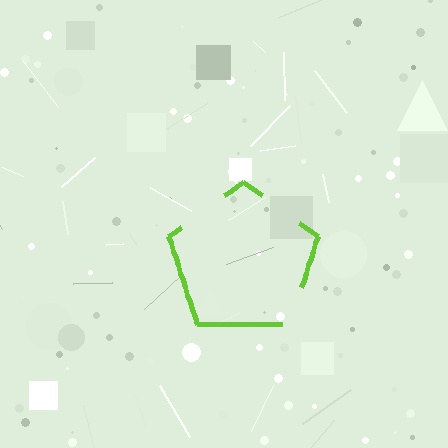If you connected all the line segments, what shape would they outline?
They would outline a pentagon.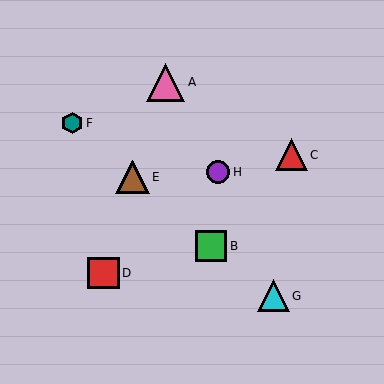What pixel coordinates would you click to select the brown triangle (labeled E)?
Click at (133, 177) to select the brown triangle E.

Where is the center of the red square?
The center of the red square is at (103, 273).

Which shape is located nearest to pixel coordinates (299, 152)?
The red triangle (labeled C) at (291, 155) is nearest to that location.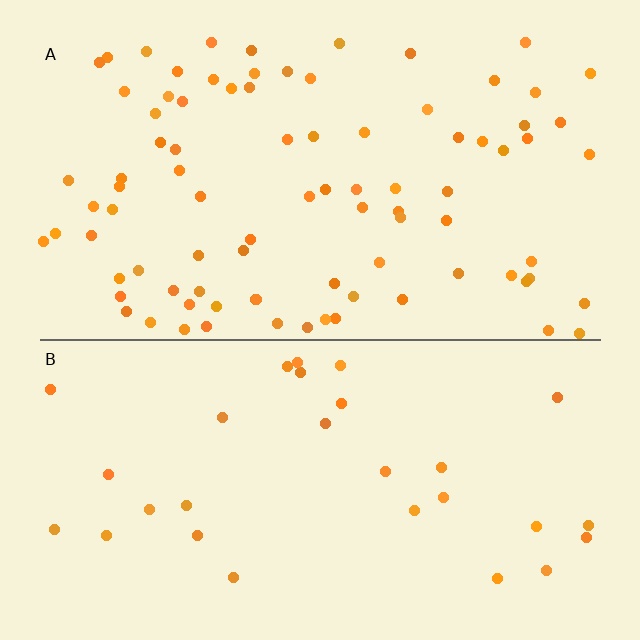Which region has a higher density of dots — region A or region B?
A (the top).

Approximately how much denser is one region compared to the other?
Approximately 3.0× — region A over region B.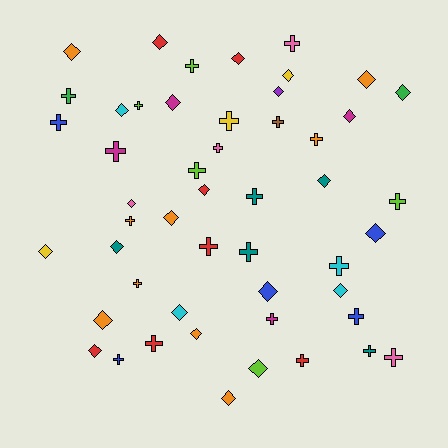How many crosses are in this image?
There are 25 crosses.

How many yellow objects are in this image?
There are 3 yellow objects.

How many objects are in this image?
There are 50 objects.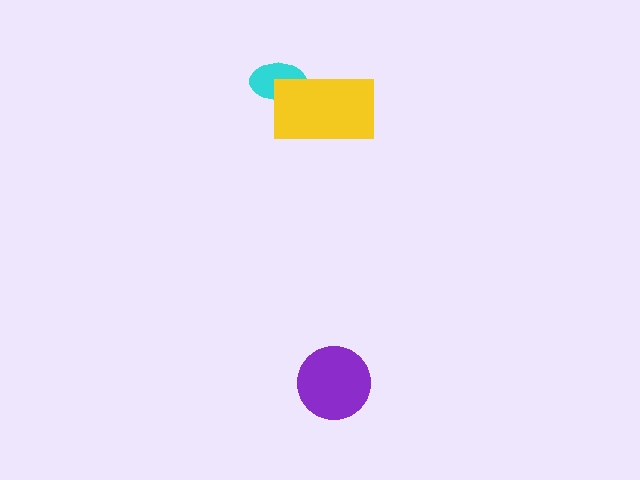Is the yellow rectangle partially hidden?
No, no other shape covers it.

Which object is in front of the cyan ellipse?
The yellow rectangle is in front of the cyan ellipse.